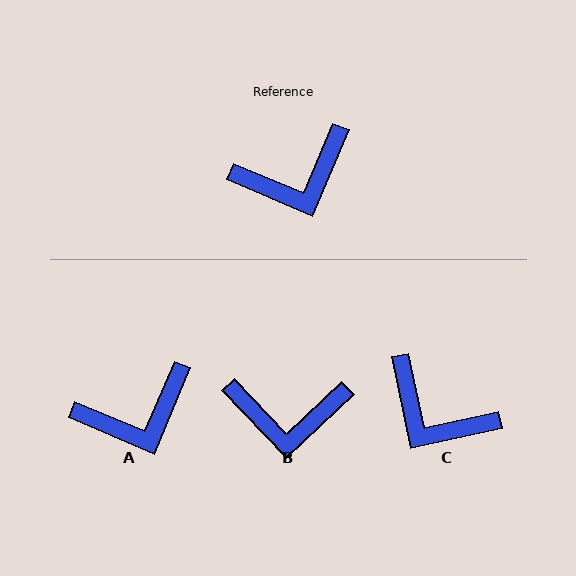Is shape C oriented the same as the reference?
No, it is off by about 55 degrees.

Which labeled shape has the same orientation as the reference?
A.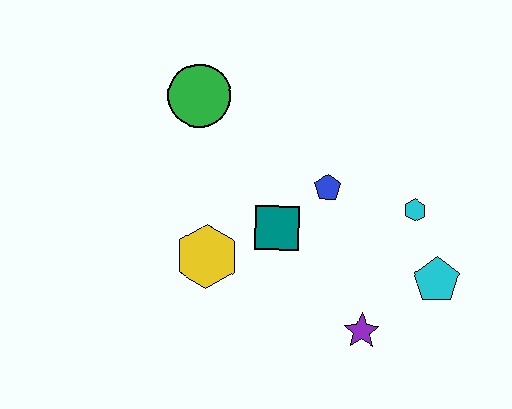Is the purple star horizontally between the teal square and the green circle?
No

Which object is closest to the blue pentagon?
The teal square is closest to the blue pentagon.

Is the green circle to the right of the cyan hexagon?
No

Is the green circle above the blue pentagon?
Yes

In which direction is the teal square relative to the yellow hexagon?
The teal square is to the right of the yellow hexagon.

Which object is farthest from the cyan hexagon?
The green circle is farthest from the cyan hexagon.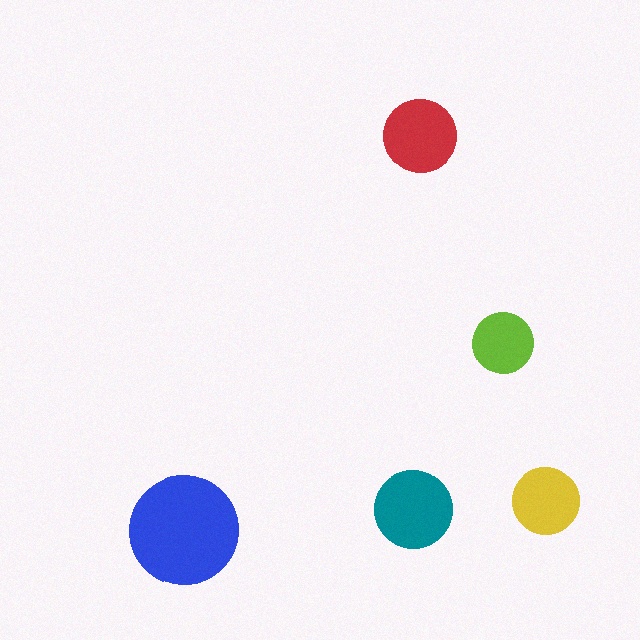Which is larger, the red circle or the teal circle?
The teal one.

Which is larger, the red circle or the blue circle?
The blue one.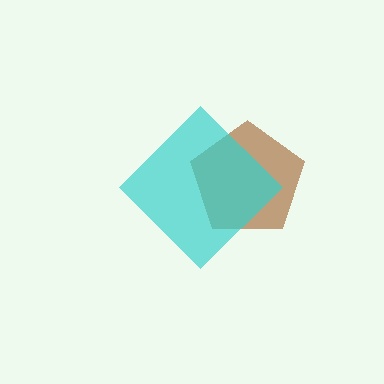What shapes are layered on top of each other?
The layered shapes are: a brown pentagon, a cyan diamond.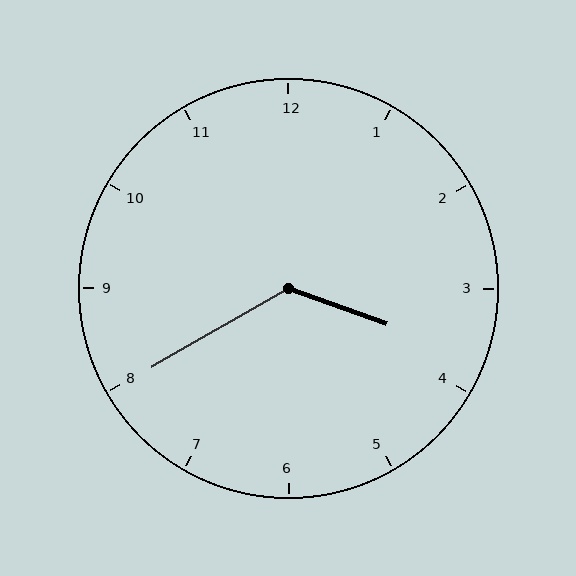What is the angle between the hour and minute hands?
Approximately 130 degrees.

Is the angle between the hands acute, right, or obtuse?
It is obtuse.